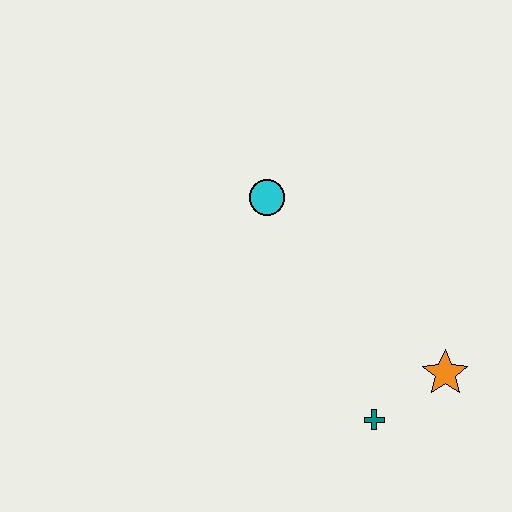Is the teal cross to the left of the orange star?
Yes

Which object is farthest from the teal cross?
The cyan circle is farthest from the teal cross.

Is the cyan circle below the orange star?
No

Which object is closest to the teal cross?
The orange star is closest to the teal cross.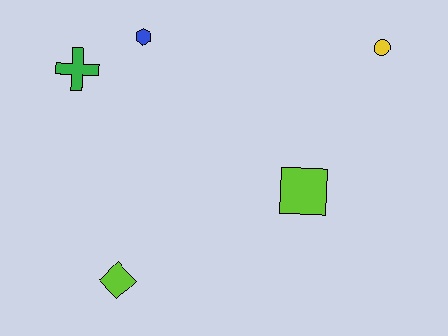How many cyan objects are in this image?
There are no cyan objects.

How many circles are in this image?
There is 1 circle.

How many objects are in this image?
There are 5 objects.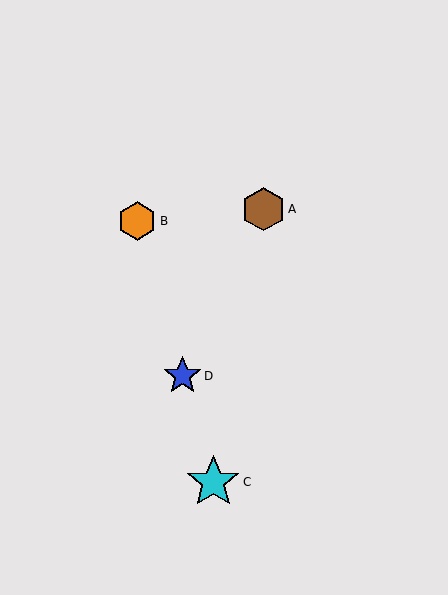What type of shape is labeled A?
Shape A is a brown hexagon.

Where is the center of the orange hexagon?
The center of the orange hexagon is at (137, 221).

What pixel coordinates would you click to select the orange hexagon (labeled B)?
Click at (137, 221) to select the orange hexagon B.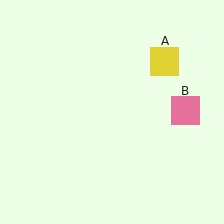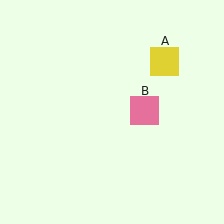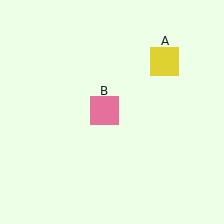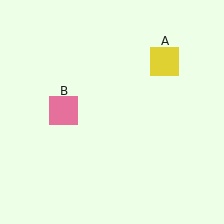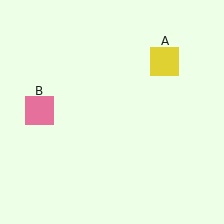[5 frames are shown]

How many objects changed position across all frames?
1 object changed position: pink square (object B).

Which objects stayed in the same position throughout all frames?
Yellow square (object A) remained stationary.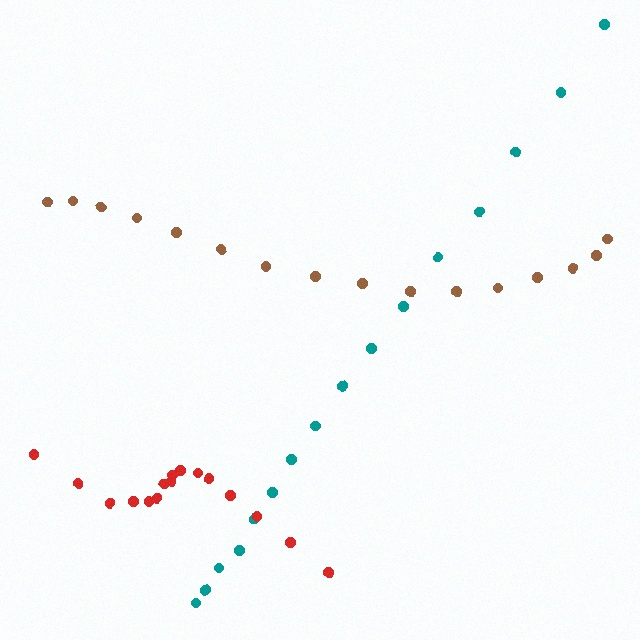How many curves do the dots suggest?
There are 3 distinct paths.